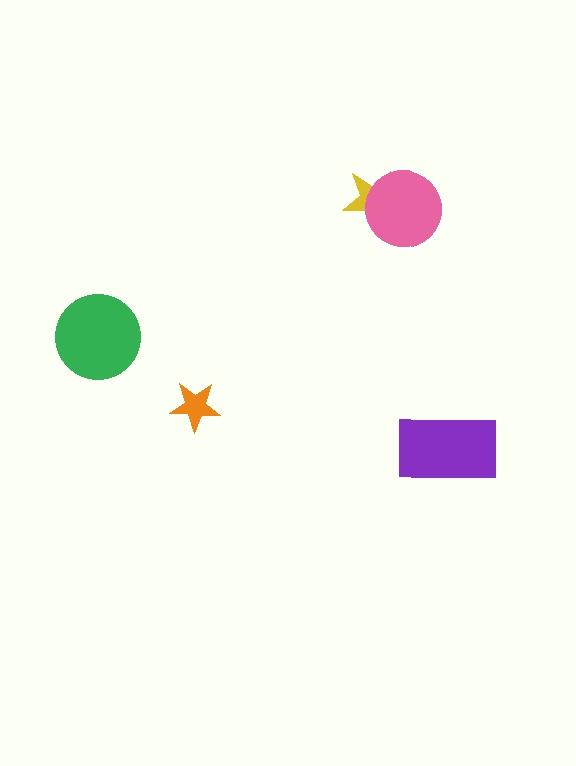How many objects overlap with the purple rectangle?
0 objects overlap with the purple rectangle.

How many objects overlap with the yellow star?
1 object overlaps with the yellow star.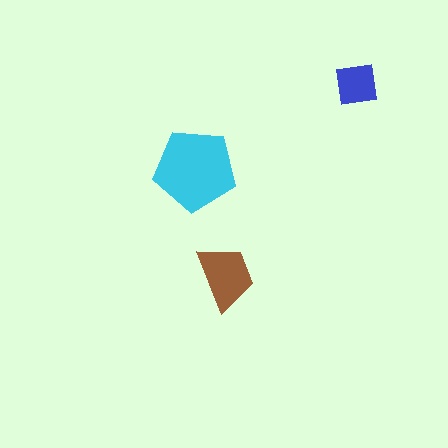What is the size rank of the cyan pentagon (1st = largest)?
1st.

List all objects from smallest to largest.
The blue square, the brown trapezoid, the cyan pentagon.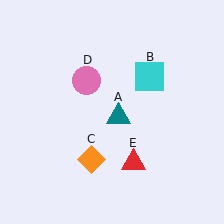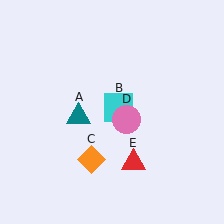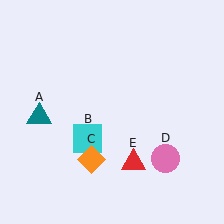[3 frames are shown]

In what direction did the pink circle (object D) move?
The pink circle (object D) moved down and to the right.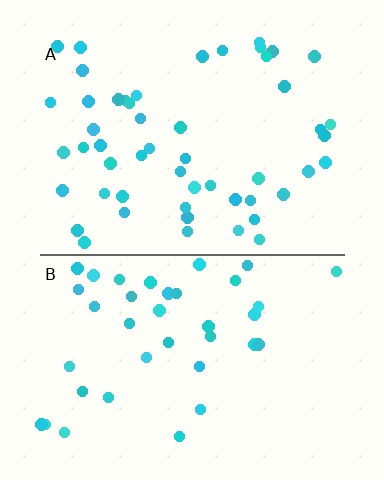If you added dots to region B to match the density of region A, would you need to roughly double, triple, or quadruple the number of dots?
Approximately double.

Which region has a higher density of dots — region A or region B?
A (the top).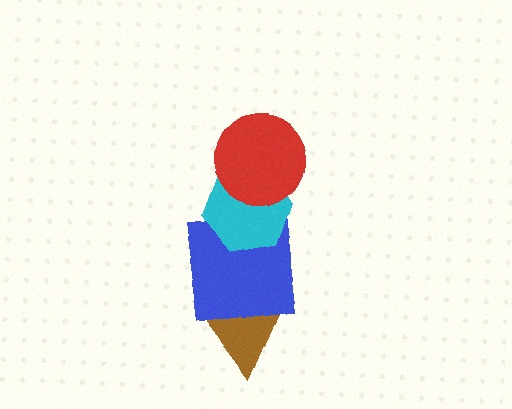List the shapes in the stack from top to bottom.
From top to bottom: the red circle, the cyan hexagon, the blue square, the brown triangle.